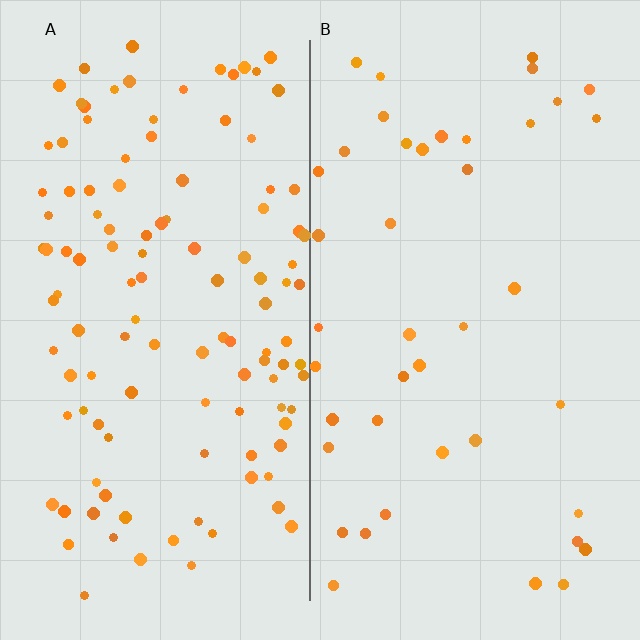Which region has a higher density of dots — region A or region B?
A (the left).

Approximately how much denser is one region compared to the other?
Approximately 2.9× — region A over region B.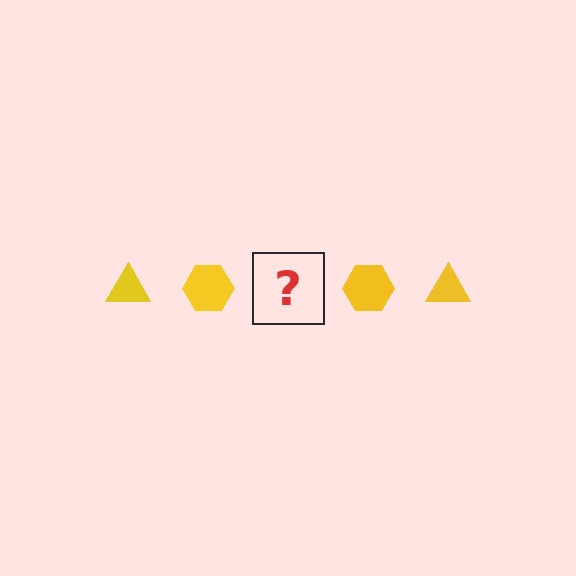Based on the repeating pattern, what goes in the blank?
The blank should be a yellow triangle.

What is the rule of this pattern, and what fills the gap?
The rule is that the pattern cycles through triangle, hexagon shapes in yellow. The gap should be filled with a yellow triangle.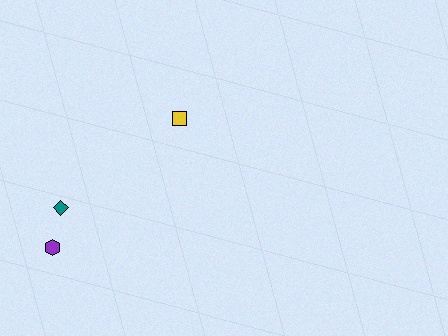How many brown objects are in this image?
There are no brown objects.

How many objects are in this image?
There are 3 objects.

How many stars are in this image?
There are no stars.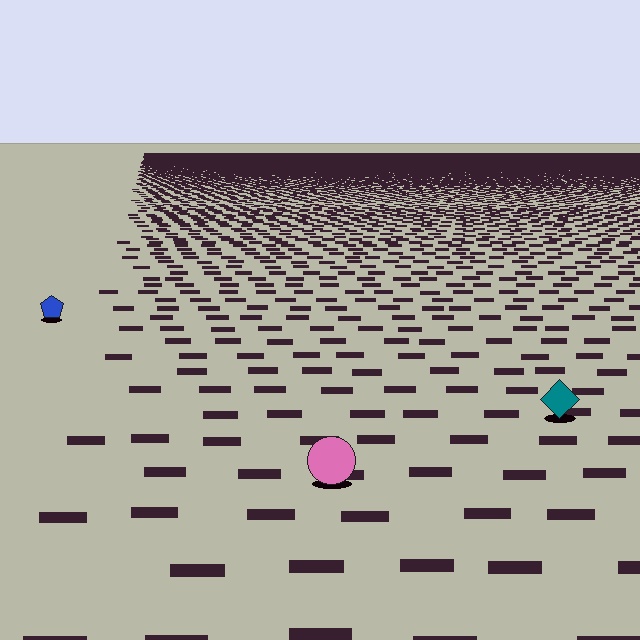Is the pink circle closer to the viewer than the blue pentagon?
Yes. The pink circle is closer — you can tell from the texture gradient: the ground texture is coarser near it.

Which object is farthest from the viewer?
The blue pentagon is farthest from the viewer. It appears smaller and the ground texture around it is denser.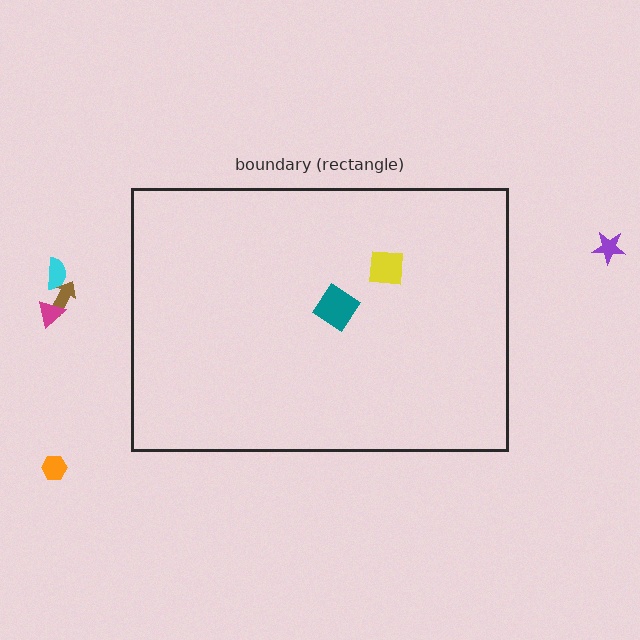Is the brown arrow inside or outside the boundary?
Outside.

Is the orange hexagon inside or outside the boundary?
Outside.